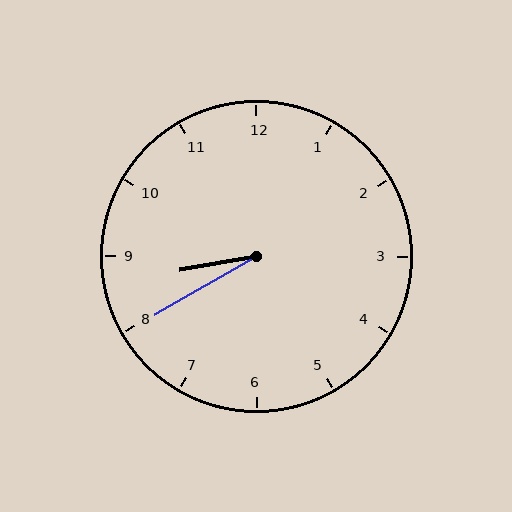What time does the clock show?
8:40.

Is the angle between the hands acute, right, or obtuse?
It is acute.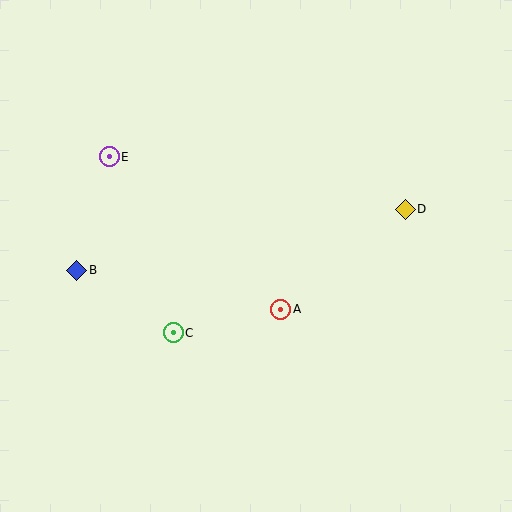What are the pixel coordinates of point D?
Point D is at (405, 209).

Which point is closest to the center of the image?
Point A at (281, 309) is closest to the center.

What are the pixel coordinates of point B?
Point B is at (77, 270).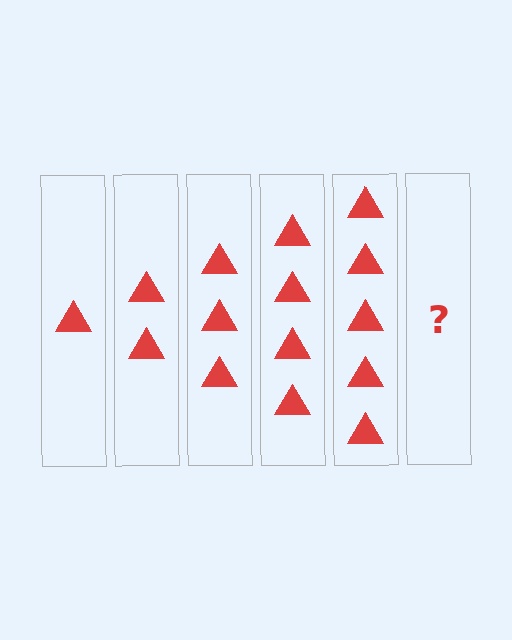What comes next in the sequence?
The next element should be 6 triangles.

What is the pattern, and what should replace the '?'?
The pattern is that each step adds one more triangle. The '?' should be 6 triangles.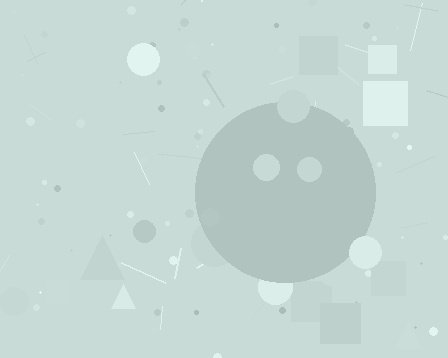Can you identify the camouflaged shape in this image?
The camouflaged shape is a circle.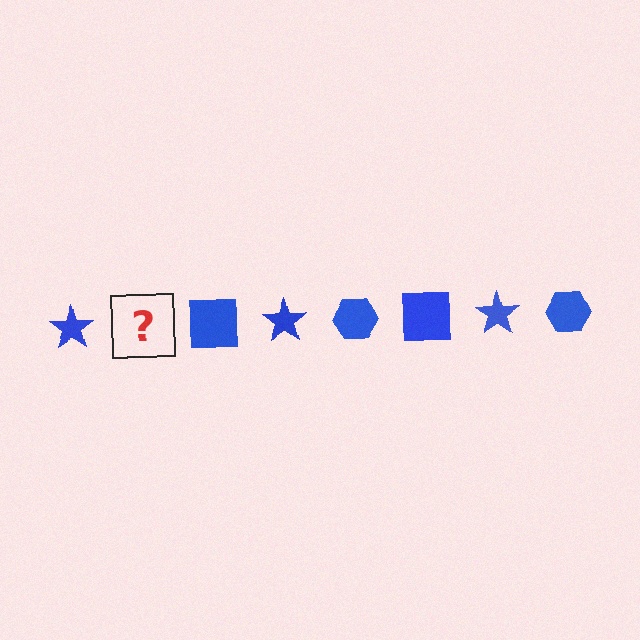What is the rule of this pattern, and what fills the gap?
The rule is that the pattern cycles through star, hexagon, square shapes in blue. The gap should be filled with a blue hexagon.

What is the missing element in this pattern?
The missing element is a blue hexagon.